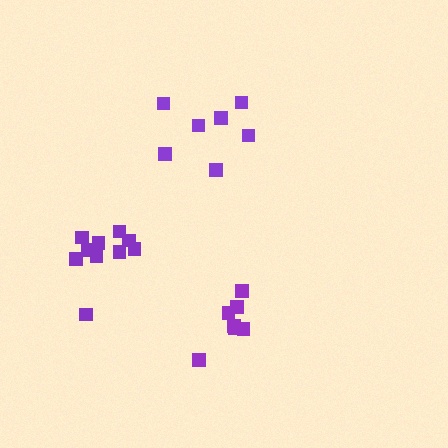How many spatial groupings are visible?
There are 3 spatial groupings.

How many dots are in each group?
Group 1: 7 dots, Group 2: 7 dots, Group 3: 10 dots (24 total).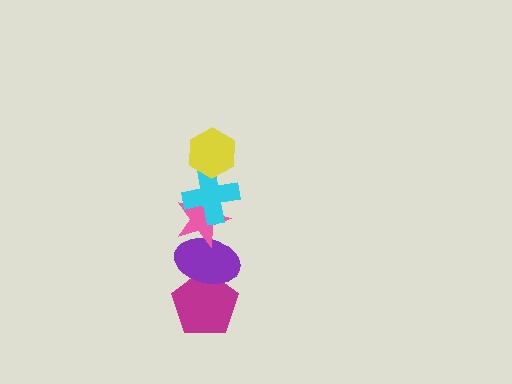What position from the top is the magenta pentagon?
The magenta pentagon is 5th from the top.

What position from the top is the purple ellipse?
The purple ellipse is 4th from the top.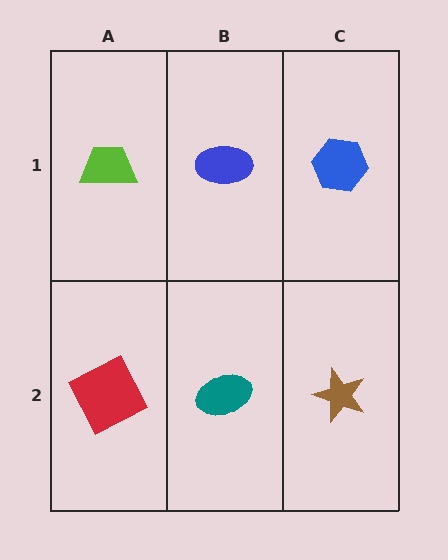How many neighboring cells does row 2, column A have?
2.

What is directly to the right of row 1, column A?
A blue ellipse.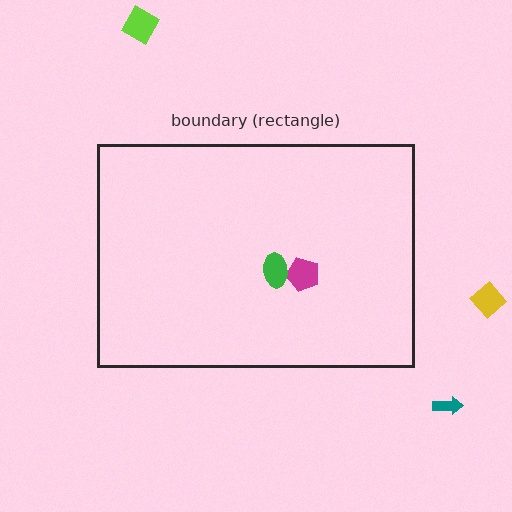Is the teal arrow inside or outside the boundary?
Outside.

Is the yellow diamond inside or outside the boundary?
Outside.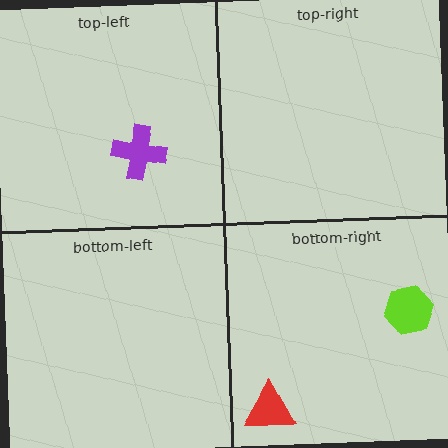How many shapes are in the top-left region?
1.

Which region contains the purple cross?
The top-left region.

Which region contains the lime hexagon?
The bottom-right region.